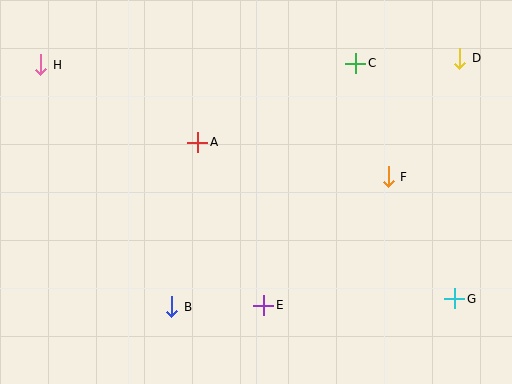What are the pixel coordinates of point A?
Point A is at (198, 142).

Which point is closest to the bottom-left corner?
Point B is closest to the bottom-left corner.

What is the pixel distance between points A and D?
The distance between A and D is 275 pixels.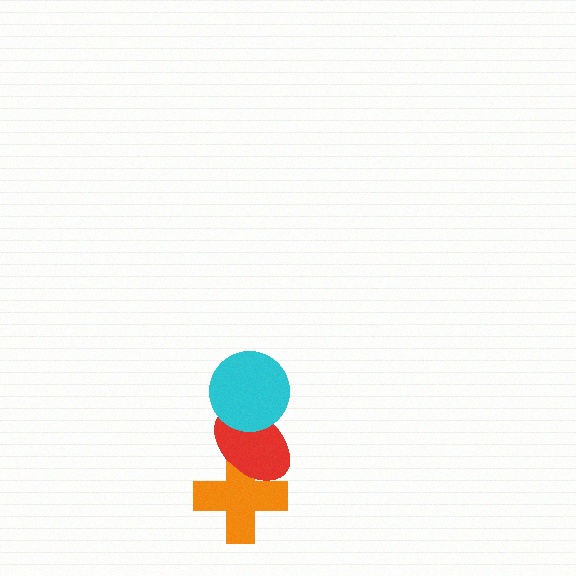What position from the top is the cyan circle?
The cyan circle is 1st from the top.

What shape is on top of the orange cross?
The red ellipse is on top of the orange cross.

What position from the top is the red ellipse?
The red ellipse is 2nd from the top.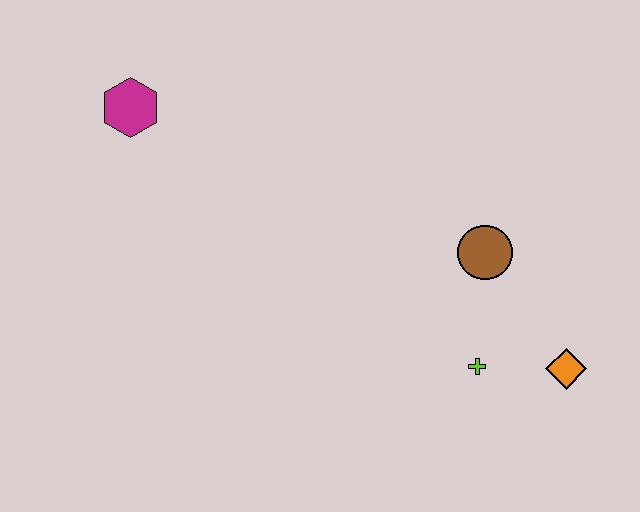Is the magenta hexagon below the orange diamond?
No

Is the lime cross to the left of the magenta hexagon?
No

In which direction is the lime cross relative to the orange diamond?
The lime cross is to the left of the orange diamond.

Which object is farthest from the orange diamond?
The magenta hexagon is farthest from the orange diamond.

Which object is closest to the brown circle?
The lime cross is closest to the brown circle.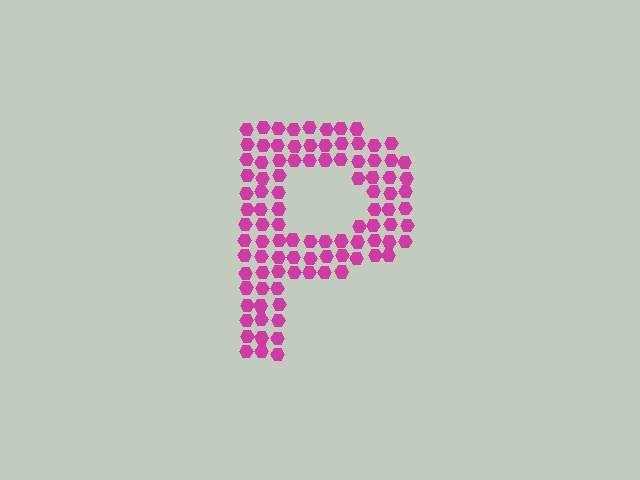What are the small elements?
The small elements are hexagons.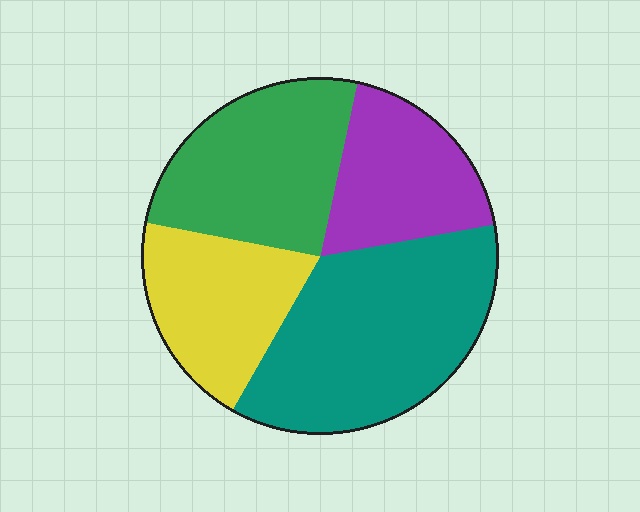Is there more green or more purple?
Green.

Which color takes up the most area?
Teal, at roughly 35%.